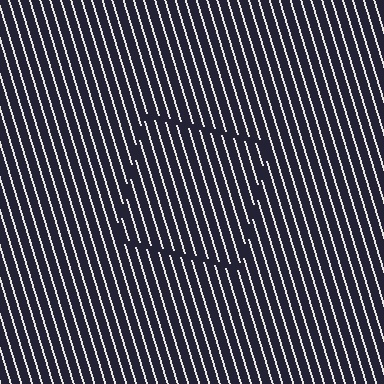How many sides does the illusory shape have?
4 sides — the line-ends trace a square.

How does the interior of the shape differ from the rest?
The interior of the shape contains the same grating, shifted by half a period — the contour is defined by the phase discontinuity where line-ends from the inner and outer gratings abut.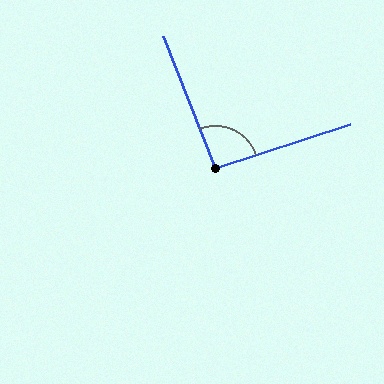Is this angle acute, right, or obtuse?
It is approximately a right angle.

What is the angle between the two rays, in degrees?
Approximately 93 degrees.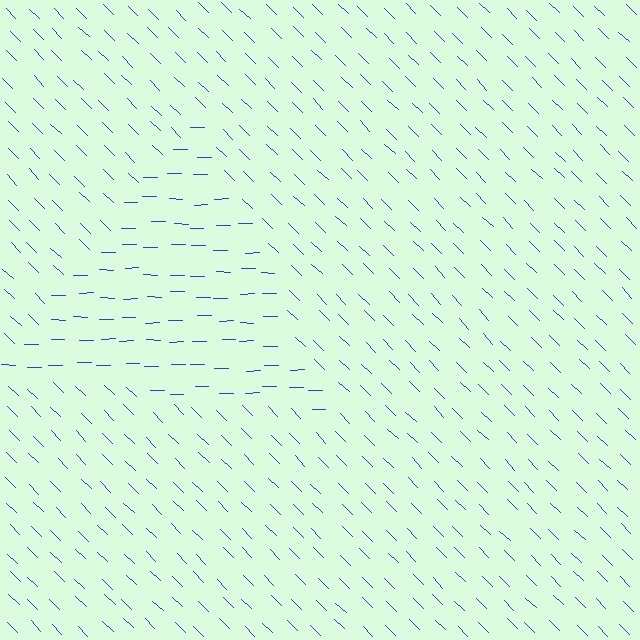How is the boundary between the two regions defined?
The boundary is defined purely by a change in line orientation (approximately 45 degrees difference). All lines are the same color and thickness.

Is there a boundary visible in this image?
Yes, there is a texture boundary formed by a change in line orientation.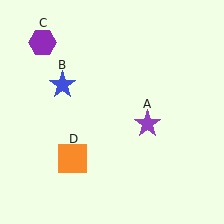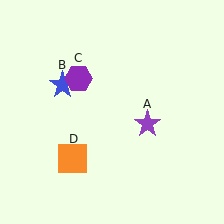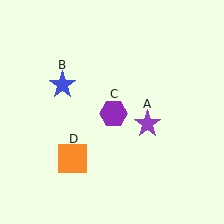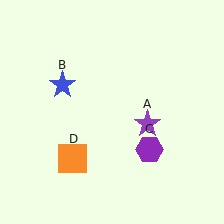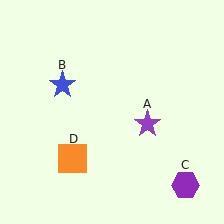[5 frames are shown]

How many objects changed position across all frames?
1 object changed position: purple hexagon (object C).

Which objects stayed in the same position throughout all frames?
Purple star (object A) and blue star (object B) and orange square (object D) remained stationary.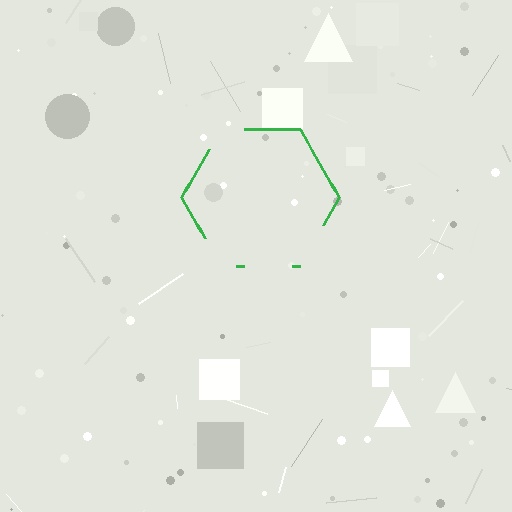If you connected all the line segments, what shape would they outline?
They would outline a hexagon.